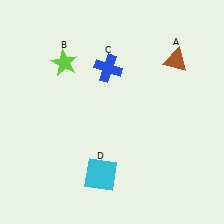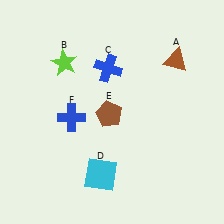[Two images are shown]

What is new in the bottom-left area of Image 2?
A blue cross (F) was added in the bottom-left area of Image 2.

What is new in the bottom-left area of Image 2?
A brown pentagon (E) was added in the bottom-left area of Image 2.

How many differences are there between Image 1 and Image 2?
There are 2 differences between the two images.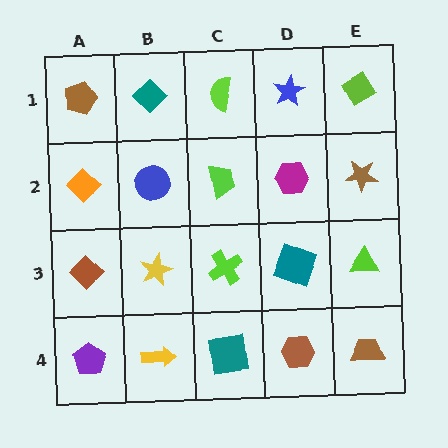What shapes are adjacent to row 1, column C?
A lime trapezoid (row 2, column C), a teal diamond (row 1, column B), a blue star (row 1, column D).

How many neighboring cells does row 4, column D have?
3.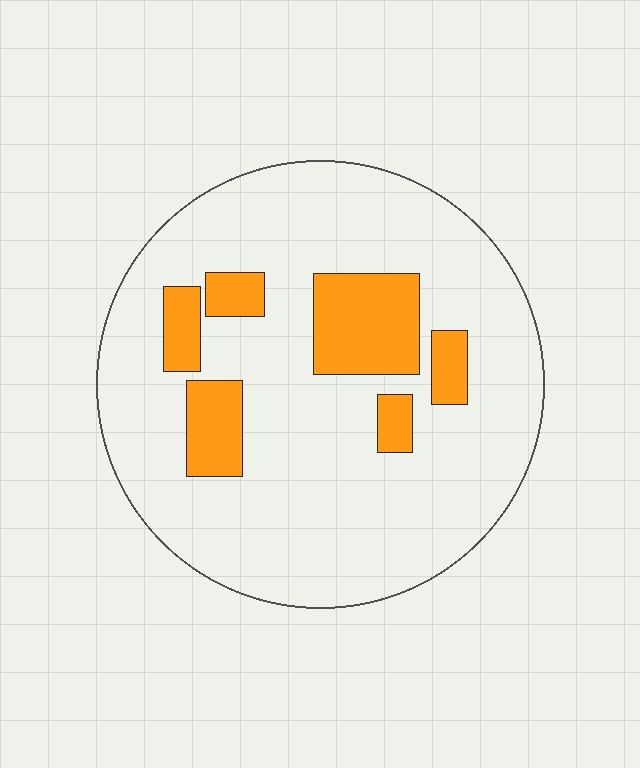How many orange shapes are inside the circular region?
6.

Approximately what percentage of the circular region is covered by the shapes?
Approximately 15%.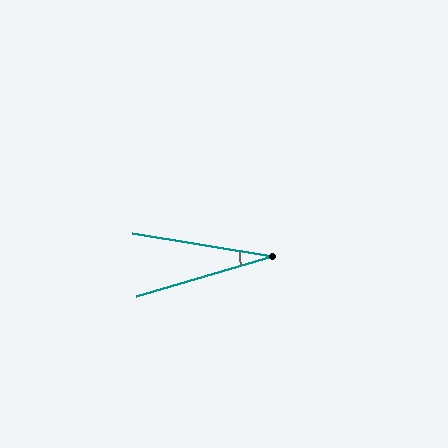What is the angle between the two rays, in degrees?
Approximately 26 degrees.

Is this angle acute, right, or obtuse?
It is acute.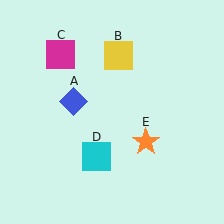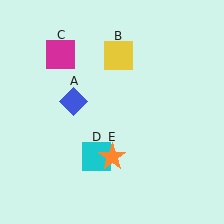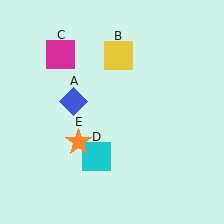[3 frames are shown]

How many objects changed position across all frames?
1 object changed position: orange star (object E).